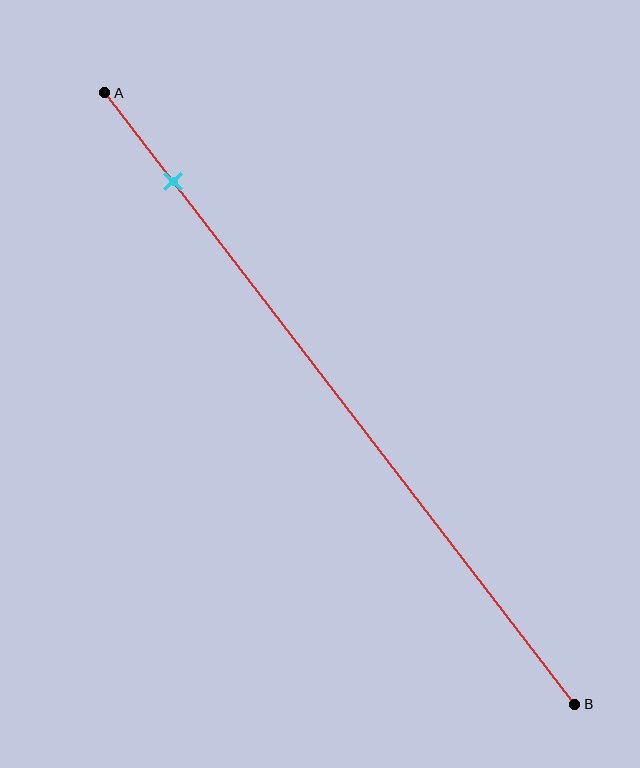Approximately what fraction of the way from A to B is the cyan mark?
The cyan mark is approximately 15% of the way from A to B.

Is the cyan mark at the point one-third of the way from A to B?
No, the mark is at about 15% from A, not at the 33% one-third point.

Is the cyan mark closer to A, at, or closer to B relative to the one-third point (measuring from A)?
The cyan mark is closer to point A than the one-third point of segment AB.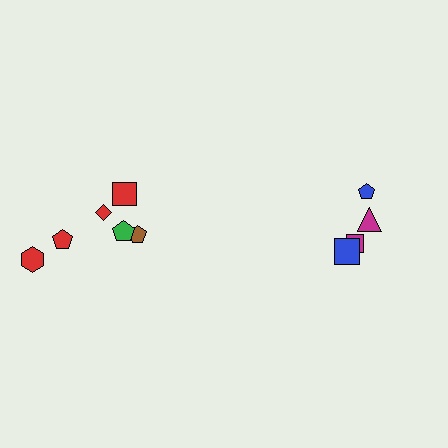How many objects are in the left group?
There are 6 objects.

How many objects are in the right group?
There are 4 objects.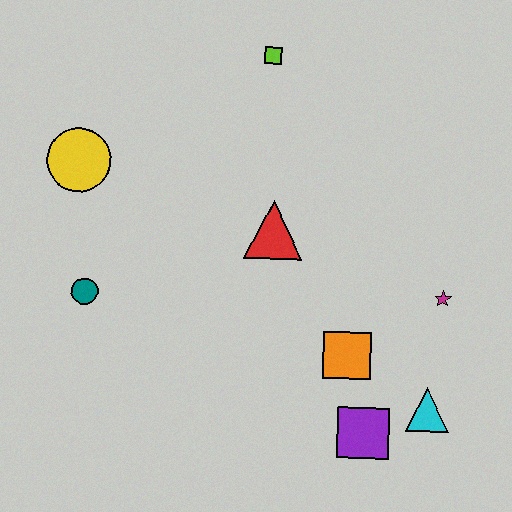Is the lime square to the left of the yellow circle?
No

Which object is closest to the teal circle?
The yellow circle is closest to the teal circle.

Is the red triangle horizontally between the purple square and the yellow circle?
Yes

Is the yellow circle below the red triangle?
No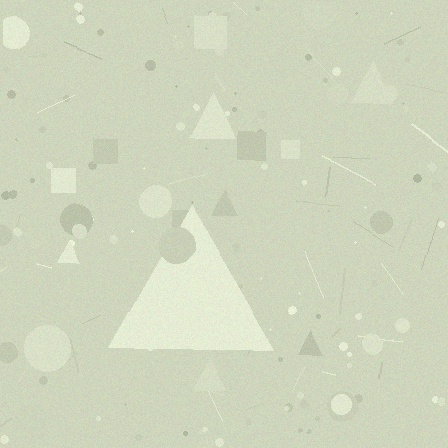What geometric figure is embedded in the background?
A triangle is embedded in the background.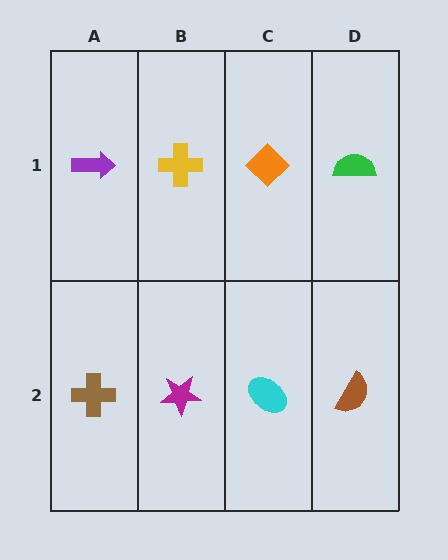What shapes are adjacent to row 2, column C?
An orange diamond (row 1, column C), a magenta star (row 2, column B), a brown semicircle (row 2, column D).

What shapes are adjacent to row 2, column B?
A yellow cross (row 1, column B), a brown cross (row 2, column A), a cyan ellipse (row 2, column C).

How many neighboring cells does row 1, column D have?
2.